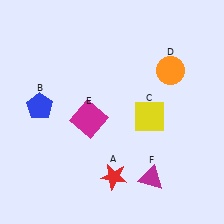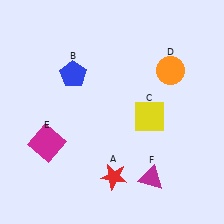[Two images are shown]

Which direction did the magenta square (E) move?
The magenta square (E) moved left.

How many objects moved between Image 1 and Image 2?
2 objects moved between the two images.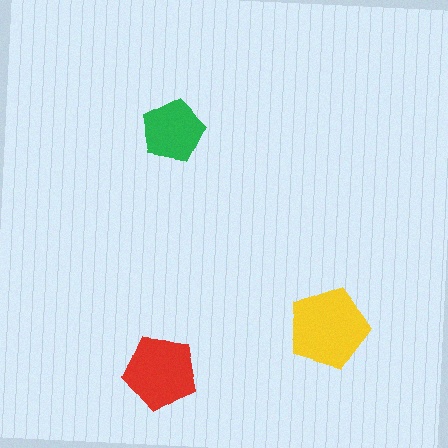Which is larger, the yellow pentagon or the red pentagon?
The yellow one.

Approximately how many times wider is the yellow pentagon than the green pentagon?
About 1.5 times wider.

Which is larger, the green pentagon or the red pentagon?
The red one.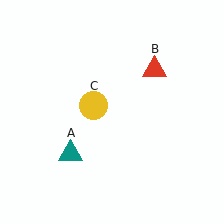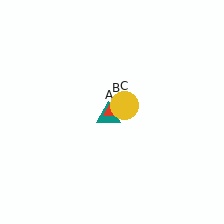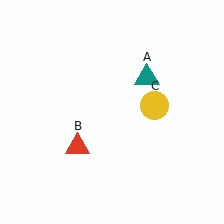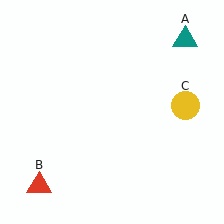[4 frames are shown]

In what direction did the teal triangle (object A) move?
The teal triangle (object A) moved up and to the right.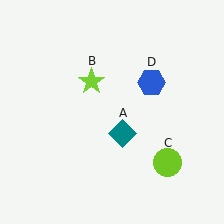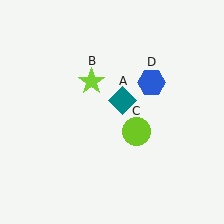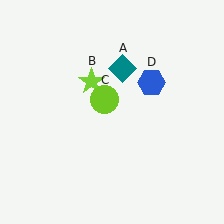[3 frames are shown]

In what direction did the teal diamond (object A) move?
The teal diamond (object A) moved up.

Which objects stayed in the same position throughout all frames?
Lime star (object B) and blue hexagon (object D) remained stationary.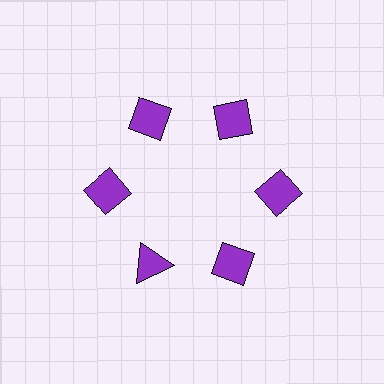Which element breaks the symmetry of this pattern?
The purple triangle at roughly the 7 o'clock position breaks the symmetry. All other shapes are purple diamonds.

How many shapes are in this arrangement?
There are 6 shapes arranged in a ring pattern.